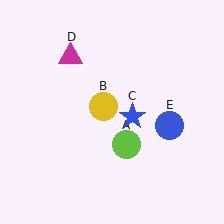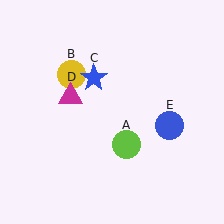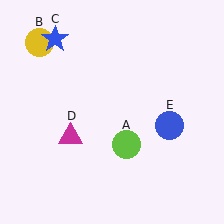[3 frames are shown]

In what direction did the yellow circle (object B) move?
The yellow circle (object B) moved up and to the left.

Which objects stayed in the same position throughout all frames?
Lime circle (object A) and blue circle (object E) remained stationary.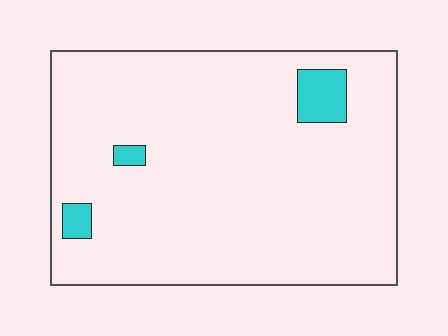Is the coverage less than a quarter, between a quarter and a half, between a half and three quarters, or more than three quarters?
Less than a quarter.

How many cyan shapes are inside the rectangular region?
3.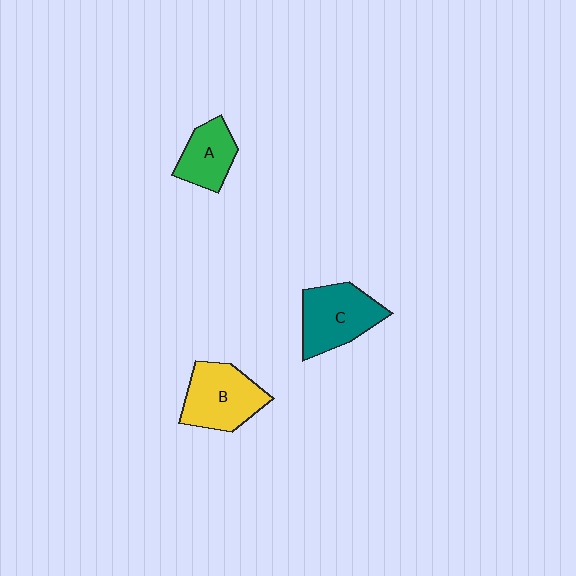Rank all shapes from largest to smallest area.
From largest to smallest: C (teal), B (yellow), A (green).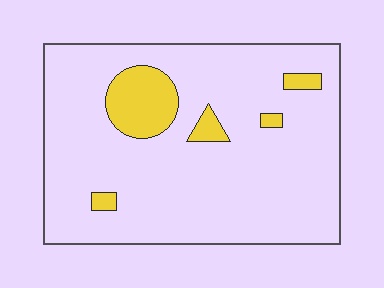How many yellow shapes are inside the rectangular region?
5.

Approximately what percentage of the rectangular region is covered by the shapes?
Approximately 10%.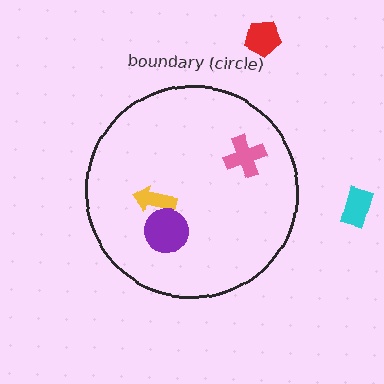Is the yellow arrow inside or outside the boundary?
Inside.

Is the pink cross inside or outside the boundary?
Inside.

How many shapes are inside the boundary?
3 inside, 2 outside.